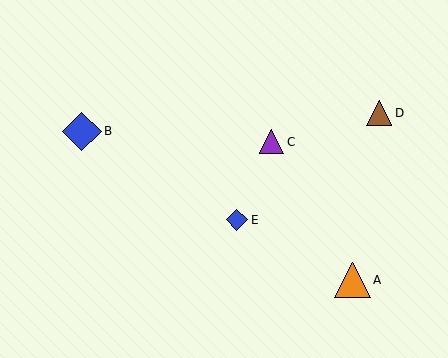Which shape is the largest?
The blue diamond (labeled B) is the largest.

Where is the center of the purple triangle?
The center of the purple triangle is at (272, 142).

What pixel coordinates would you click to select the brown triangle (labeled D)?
Click at (379, 113) to select the brown triangle D.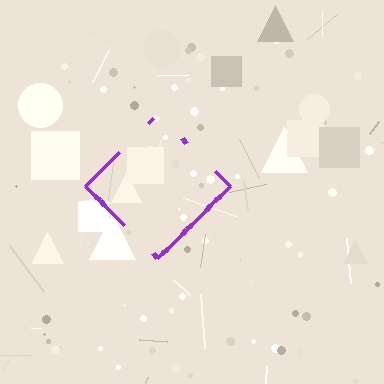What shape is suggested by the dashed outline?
The dashed outline suggests a diamond.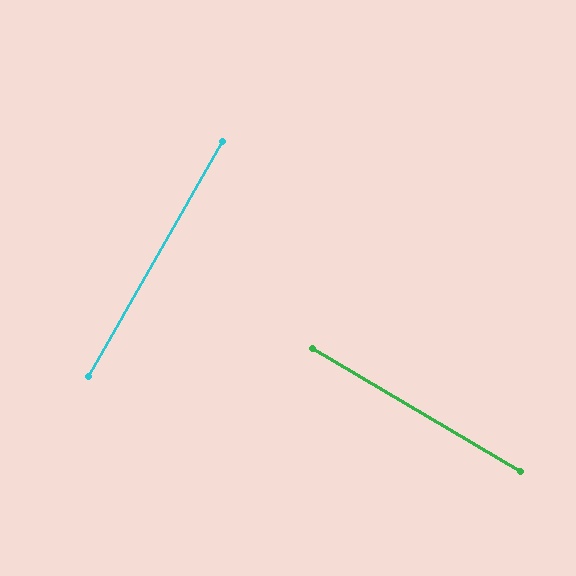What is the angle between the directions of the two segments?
Approximately 89 degrees.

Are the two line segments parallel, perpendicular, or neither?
Perpendicular — they meet at approximately 89°.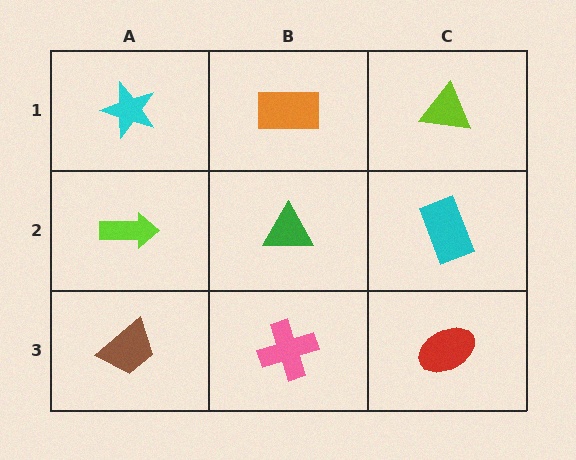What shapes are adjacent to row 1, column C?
A cyan rectangle (row 2, column C), an orange rectangle (row 1, column B).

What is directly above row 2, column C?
A lime triangle.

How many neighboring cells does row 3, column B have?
3.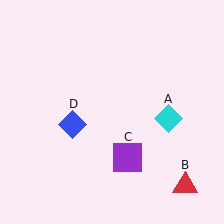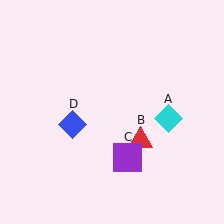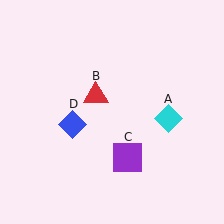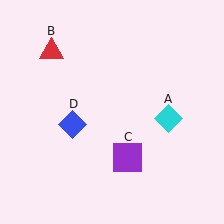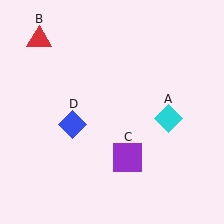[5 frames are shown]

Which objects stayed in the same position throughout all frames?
Cyan diamond (object A) and purple square (object C) and blue diamond (object D) remained stationary.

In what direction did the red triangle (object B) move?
The red triangle (object B) moved up and to the left.